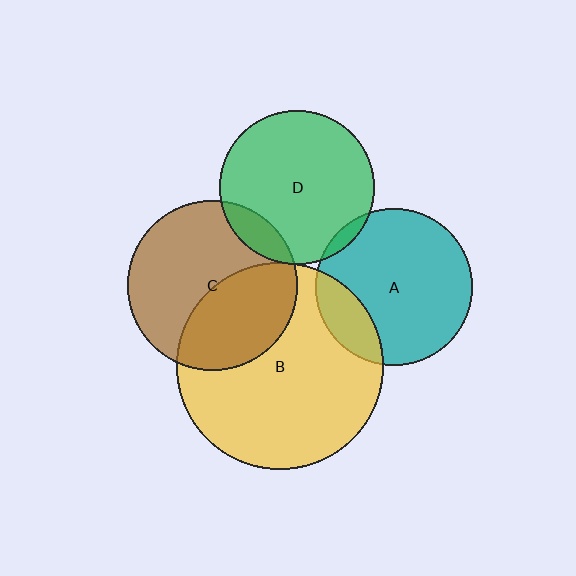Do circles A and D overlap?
Yes.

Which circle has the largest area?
Circle B (yellow).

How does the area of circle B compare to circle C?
Approximately 1.5 times.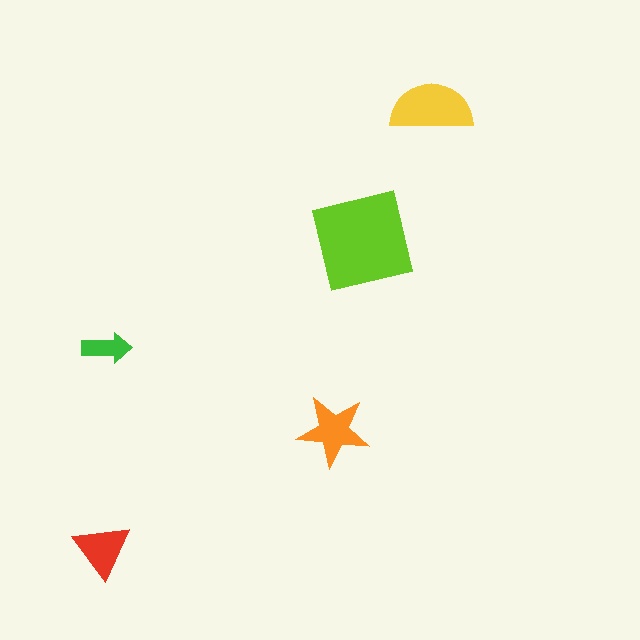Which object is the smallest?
The green arrow.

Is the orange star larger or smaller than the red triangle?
Larger.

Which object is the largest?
The lime square.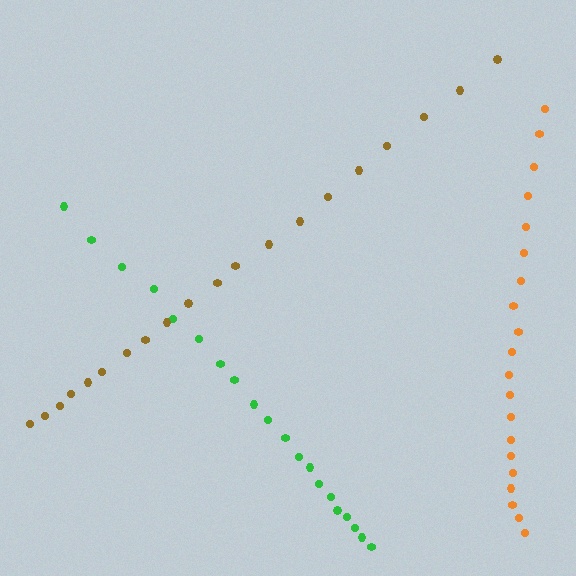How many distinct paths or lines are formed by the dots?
There are 3 distinct paths.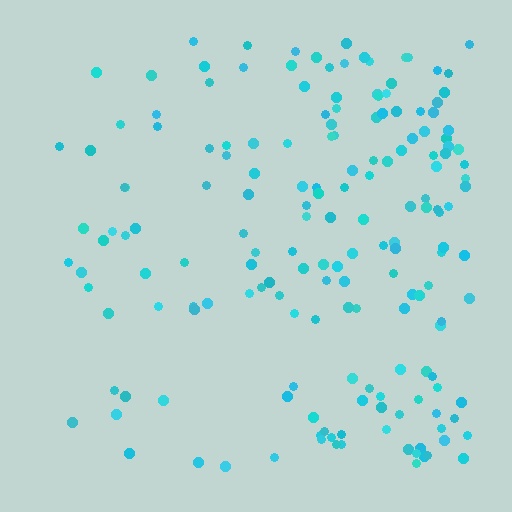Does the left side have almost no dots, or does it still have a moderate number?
Still a moderate number, just noticeably fewer than the right.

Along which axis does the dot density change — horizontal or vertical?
Horizontal.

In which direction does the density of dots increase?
From left to right, with the right side densest.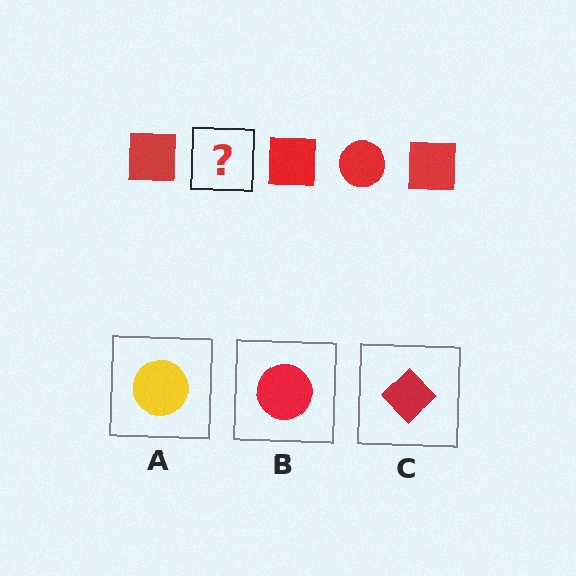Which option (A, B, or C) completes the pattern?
B.